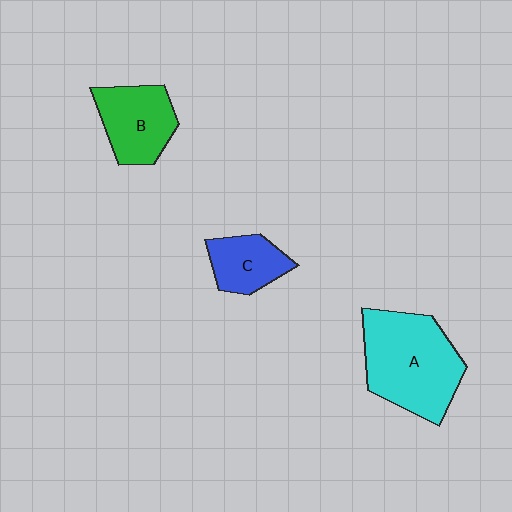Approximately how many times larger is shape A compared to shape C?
Approximately 2.2 times.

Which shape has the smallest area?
Shape C (blue).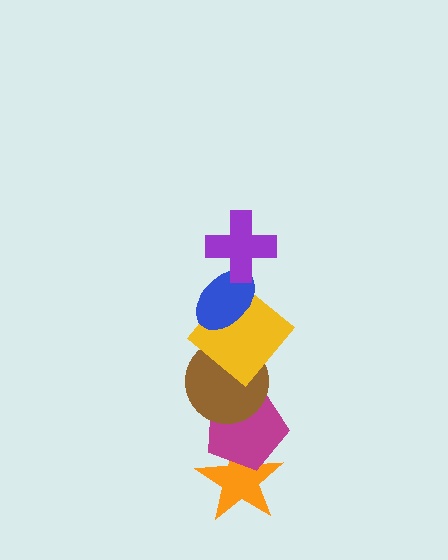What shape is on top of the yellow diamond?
The blue ellipse is on top of the yellow diamond.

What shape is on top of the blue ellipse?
The purple cross is on top of the blue ellipse.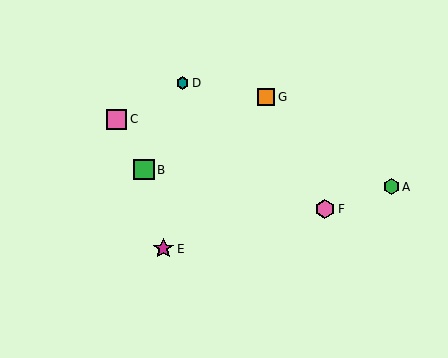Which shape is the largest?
The magenta star (labeled E) is the largest.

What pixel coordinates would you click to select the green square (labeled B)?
Click at (144, 170) to select the green square B.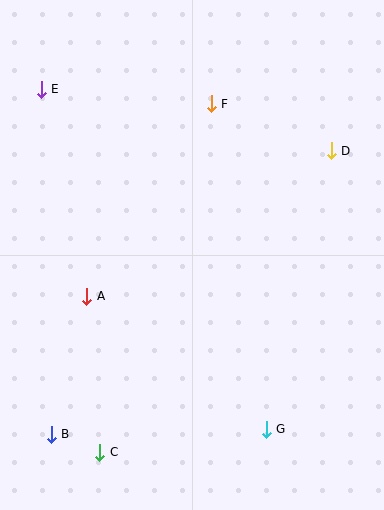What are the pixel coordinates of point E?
Point E is at (41, 89).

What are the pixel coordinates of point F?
Point F is at (211, 104).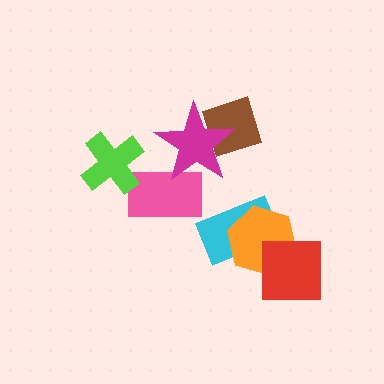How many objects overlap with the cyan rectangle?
2 objects overlap with the cyan rectangle.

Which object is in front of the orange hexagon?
The red square is in front of the orange hexagon.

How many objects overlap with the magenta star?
2 objects overlap with the magenta star.